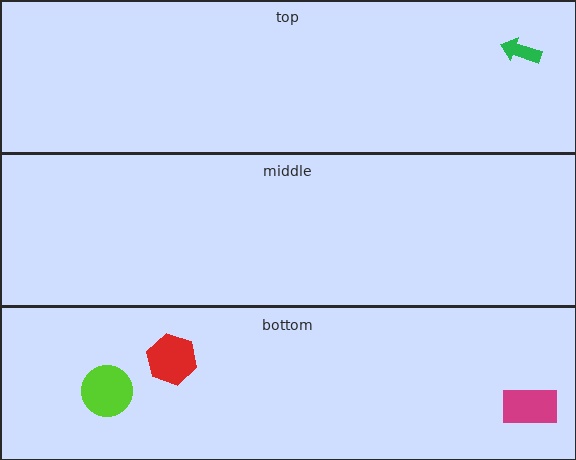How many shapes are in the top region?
1.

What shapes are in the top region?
The green arrow.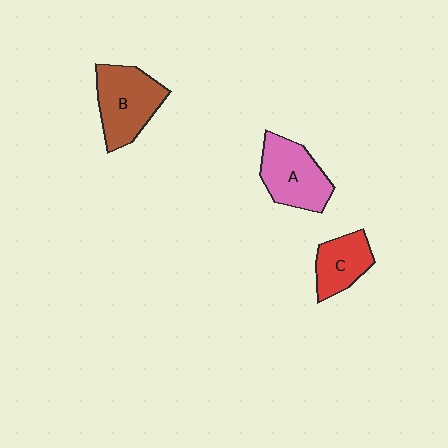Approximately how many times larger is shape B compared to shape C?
Approximately 1.5 times.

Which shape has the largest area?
Shape B (brown).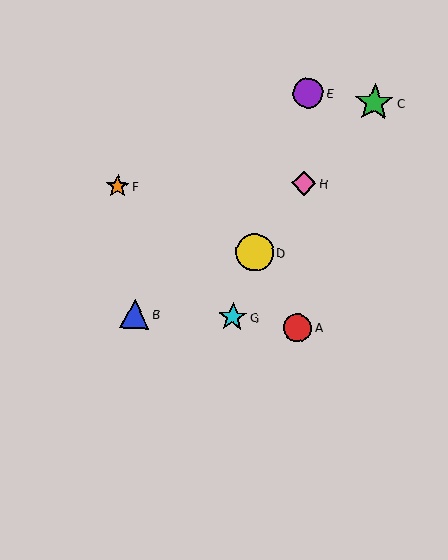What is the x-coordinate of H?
Object H is at x≈304.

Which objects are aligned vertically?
Objects A, E, H are aligned vertically.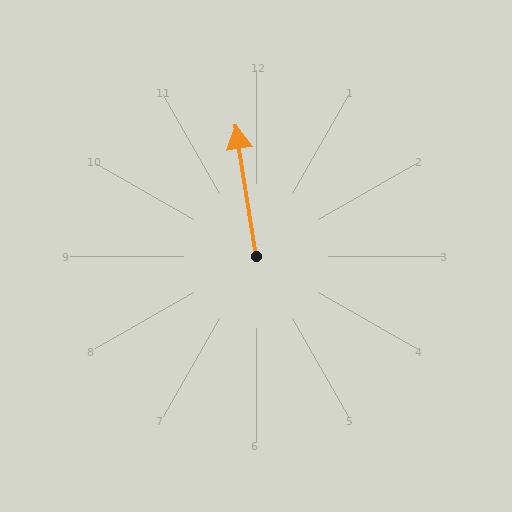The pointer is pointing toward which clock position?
Roughly 12 o'clock.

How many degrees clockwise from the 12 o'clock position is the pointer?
Approximately 351 degrees.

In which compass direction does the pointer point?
North.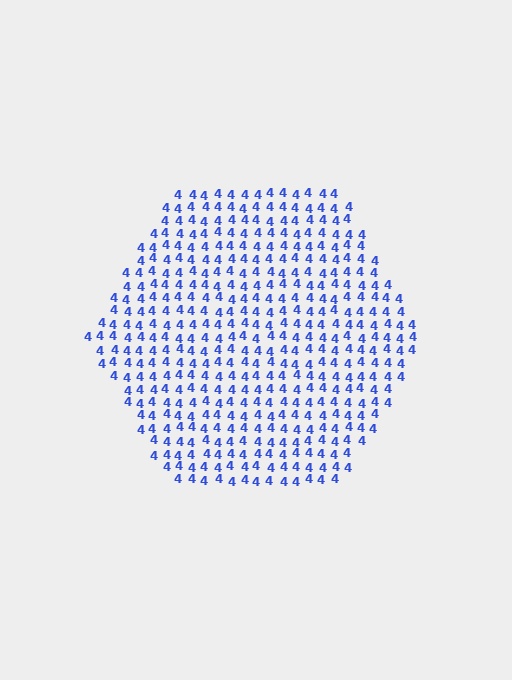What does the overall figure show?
The overall figure shows a hexagon.